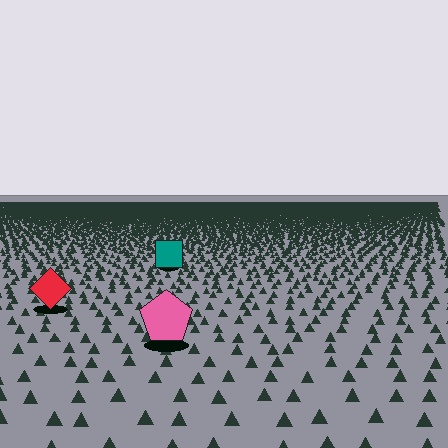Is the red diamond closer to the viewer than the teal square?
Yes. The red diamond is closer — you can tell from the texture gradient: the ground texture is coarser near it.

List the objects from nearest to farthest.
From nearest to farthest: the pink pentagon, the red diamond, the teal square.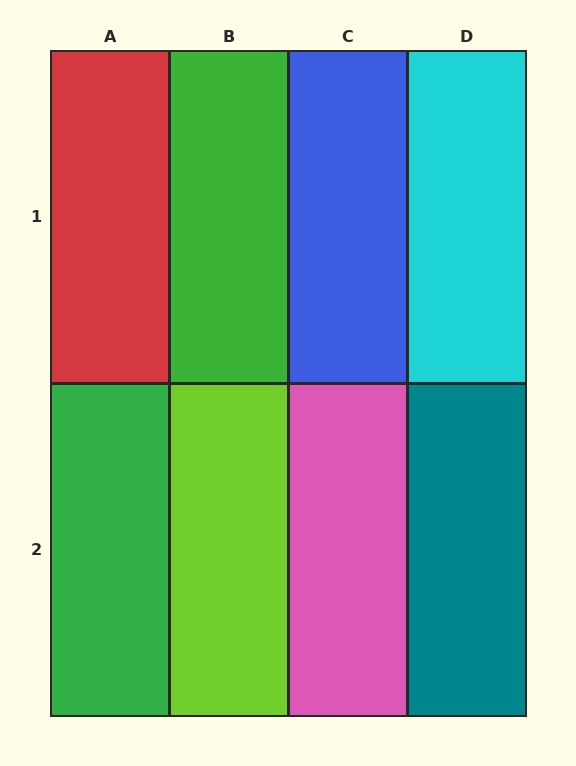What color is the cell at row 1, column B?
Green.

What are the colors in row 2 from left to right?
Green, lime, pink, teal.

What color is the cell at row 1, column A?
Red.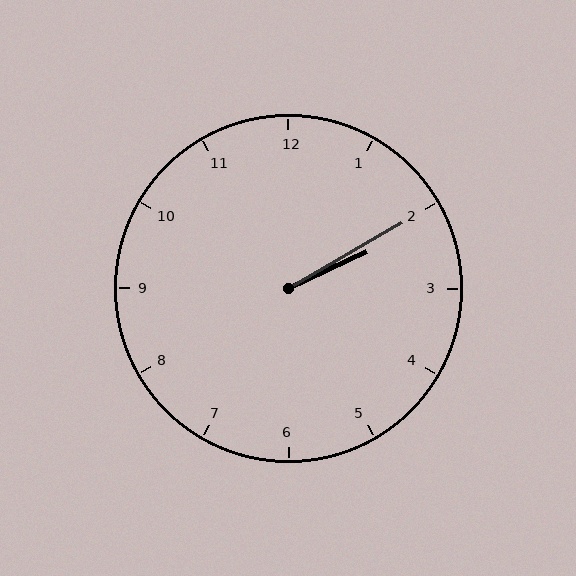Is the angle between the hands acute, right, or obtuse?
It is acute.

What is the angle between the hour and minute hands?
Approximately 5 degrees.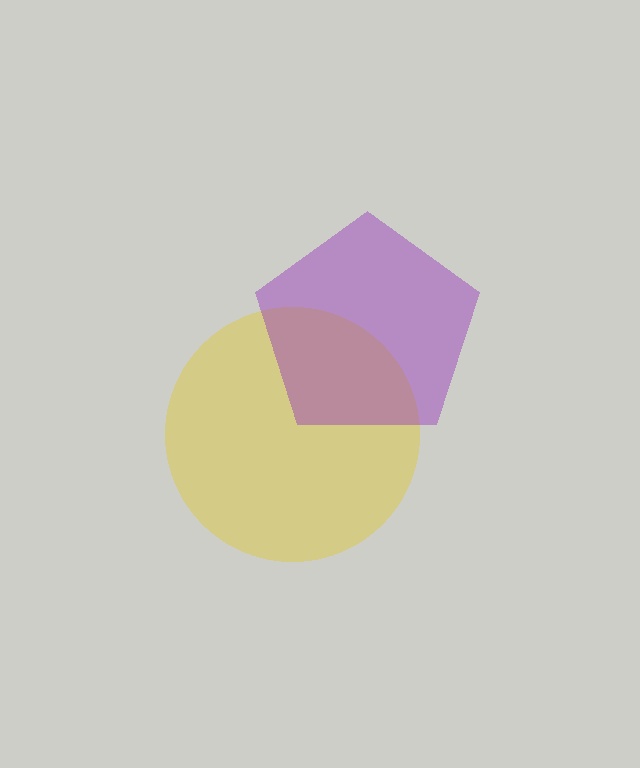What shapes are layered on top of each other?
The layered shapes are: a yellow circle, a purple pentagon.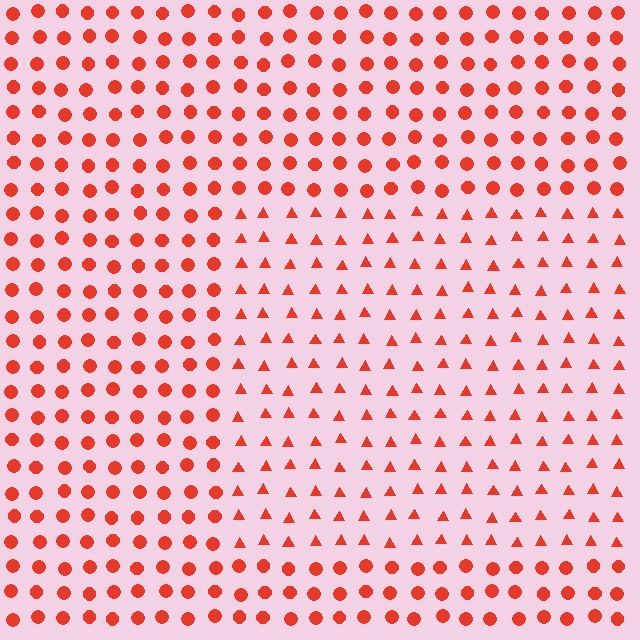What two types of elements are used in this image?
The image uses triangles inside the rectangle region and circles outside it.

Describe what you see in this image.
The image is filled with small red elements arranged in a uniform grid. A rectangle-shaped region contains triangles, while the surrounding area contains circles. The boundary is defined purely by the change in element shape.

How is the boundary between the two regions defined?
The boundary is defined by a change in element shape: triangles inside vs. circles outside. All elements share the same color and spacing.